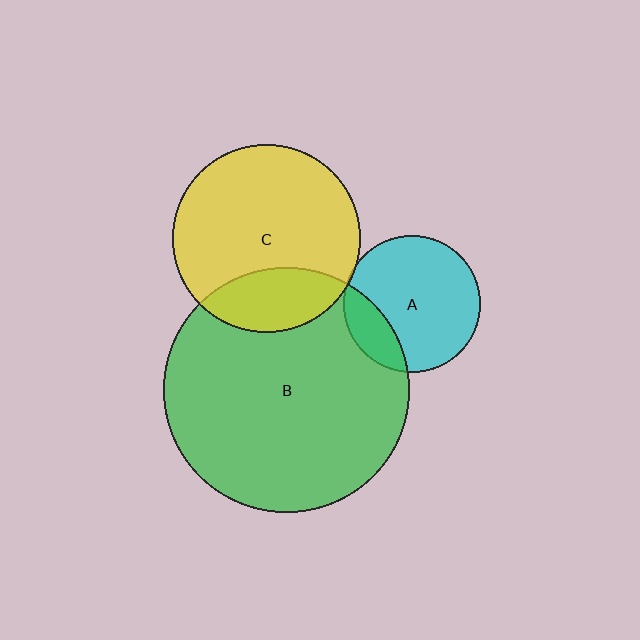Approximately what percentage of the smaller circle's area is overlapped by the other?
Approximately 25%.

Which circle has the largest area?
Circle B (green).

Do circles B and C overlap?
Yes.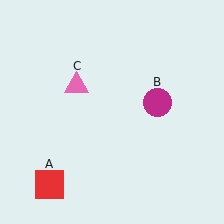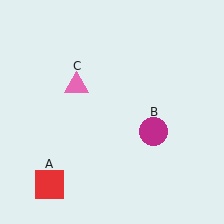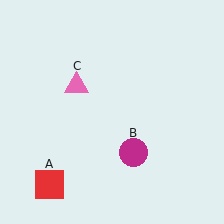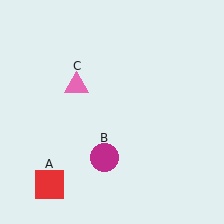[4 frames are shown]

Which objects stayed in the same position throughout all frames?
Red square (object A) and pink triangle (object C) remained stationary.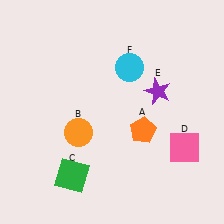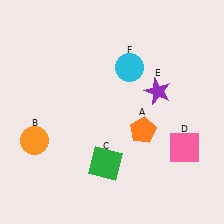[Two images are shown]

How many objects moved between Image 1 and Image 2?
2 objects moved between the two images.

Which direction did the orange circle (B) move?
The orange circle (B) moved left.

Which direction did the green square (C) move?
The green square (C) moved right.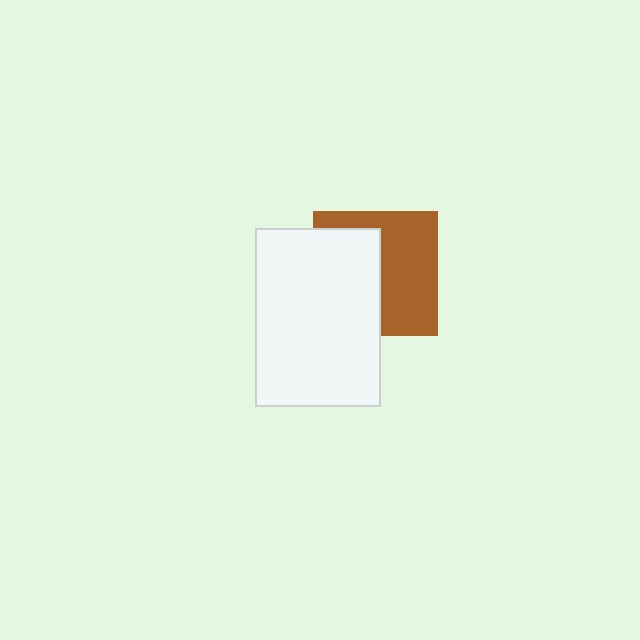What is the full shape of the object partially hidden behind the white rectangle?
The partially hidden object is a brown square.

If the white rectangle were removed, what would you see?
You would see the complete brown square.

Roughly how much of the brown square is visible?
About half of it is visible (roughly 52%).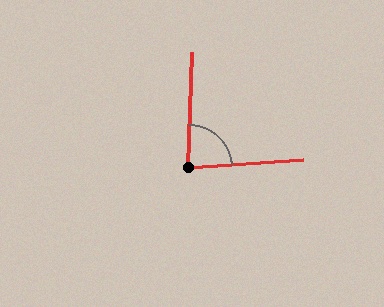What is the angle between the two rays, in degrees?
Approximately 84 degrees.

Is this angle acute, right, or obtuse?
It is acute.